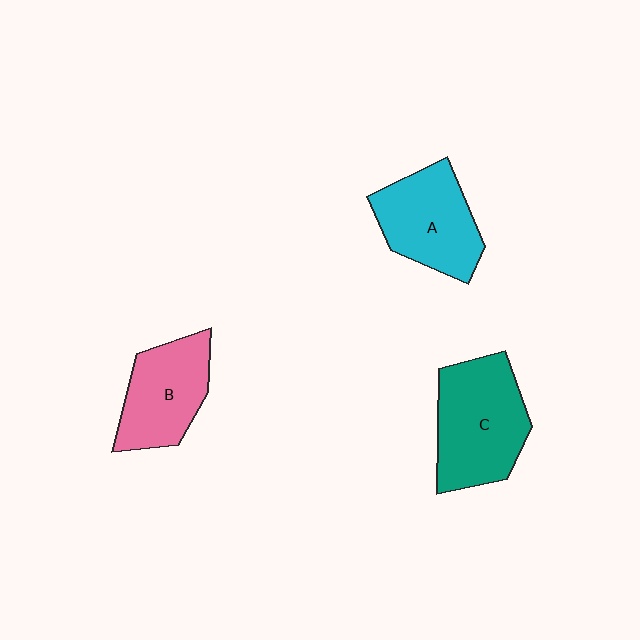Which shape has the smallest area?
Shape B (pink).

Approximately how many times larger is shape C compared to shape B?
Approximately 1.3 times.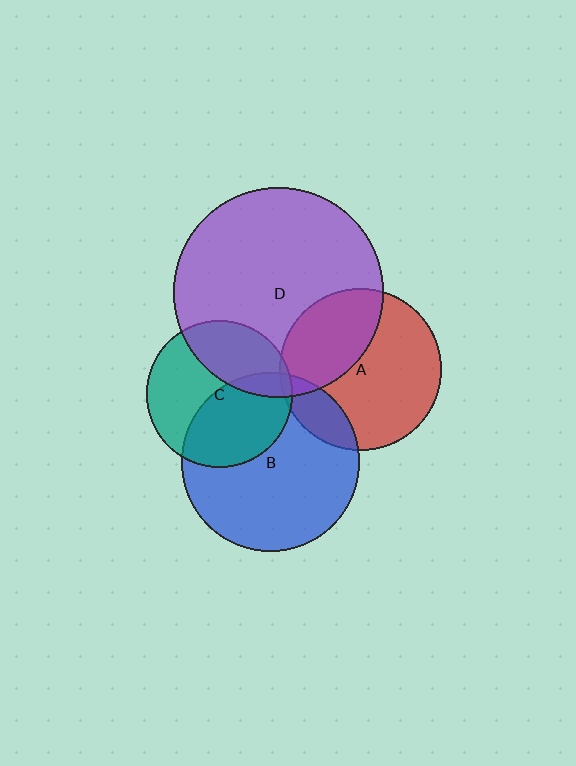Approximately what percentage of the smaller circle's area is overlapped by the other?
Approximately 35%.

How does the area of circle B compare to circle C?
Approximately 1.5 times.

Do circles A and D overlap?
Yes.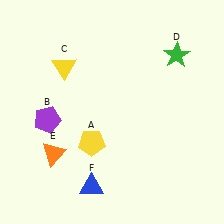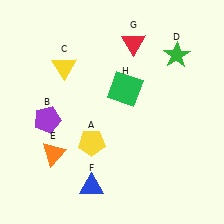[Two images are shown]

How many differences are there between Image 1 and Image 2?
There are 2 differences between the two images.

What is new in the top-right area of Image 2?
A green square (H) was added in the top-right area of Image 2.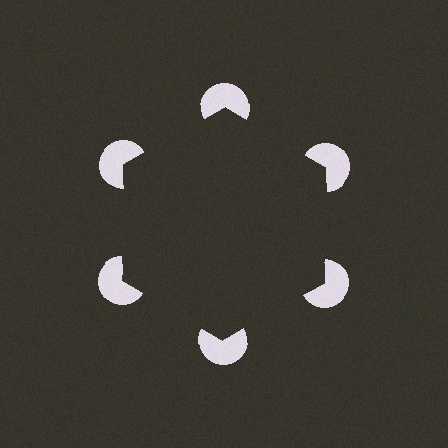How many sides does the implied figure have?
6 sides.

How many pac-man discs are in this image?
There are 6 — one at each vertex of the illusory hexagon.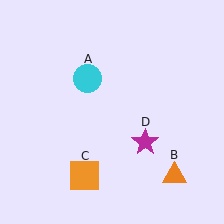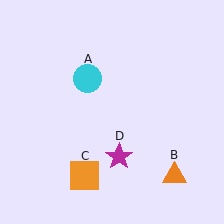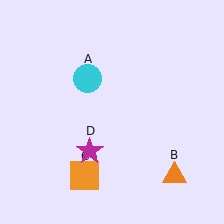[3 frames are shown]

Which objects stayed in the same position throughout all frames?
Cyan circle (object A) and orange triangle (object B) and orange square (object C) remained stationary.